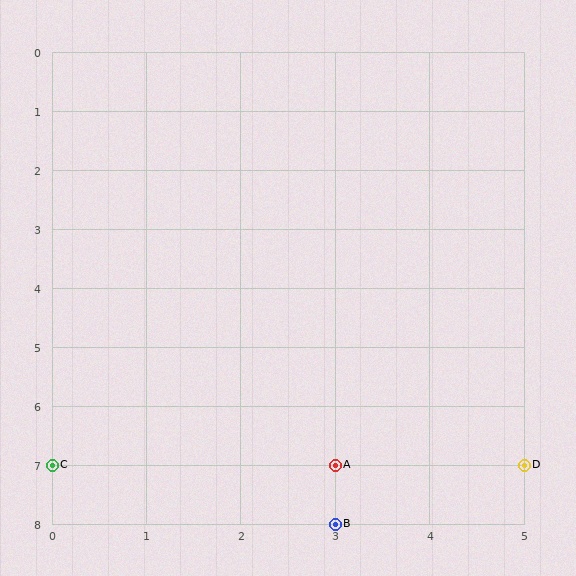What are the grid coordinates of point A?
Point A is at grid coordinates (3, 7).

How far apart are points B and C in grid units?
Points B and C are 3 columns and 1 row apart (about 3.2 grid units diagonally).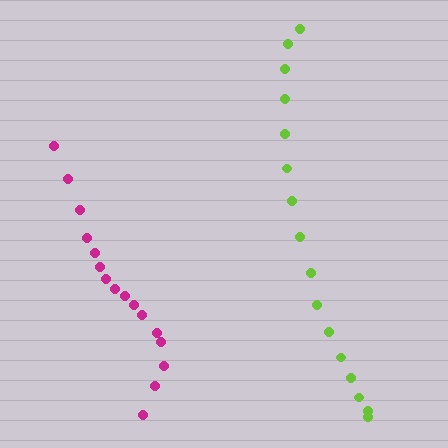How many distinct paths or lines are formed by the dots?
There are 2 distinct paths.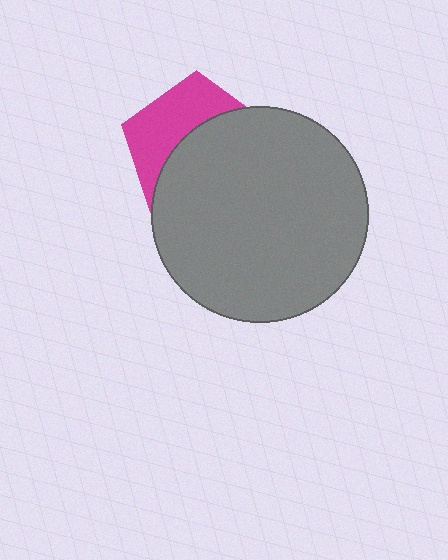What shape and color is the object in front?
The object in front is a gray circle.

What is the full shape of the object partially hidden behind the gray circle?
The partially hidden object is a magenta pentagon.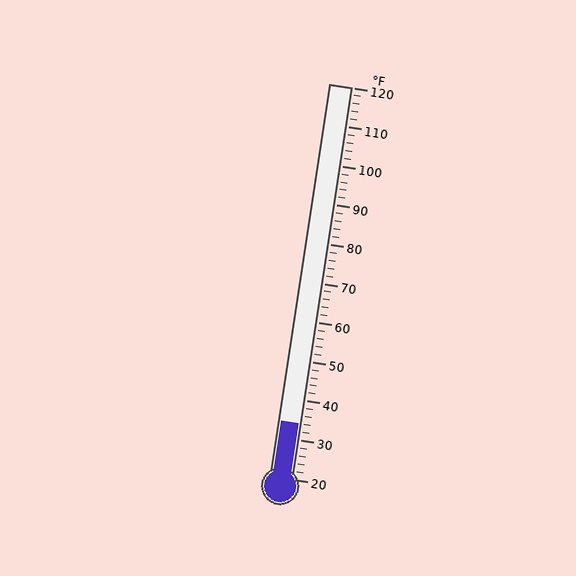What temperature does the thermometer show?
The thermometer shows approximately 34°F.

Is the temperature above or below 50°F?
The temperature is below 50°F.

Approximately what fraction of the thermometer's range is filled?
The thermometer is filled to approximately 15% of its range.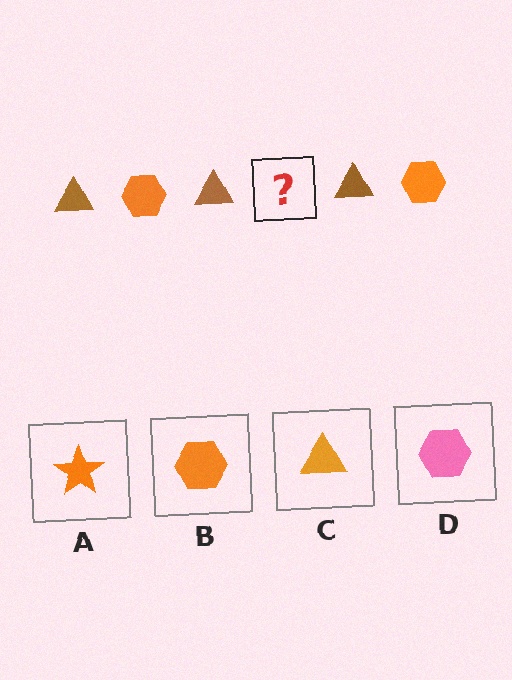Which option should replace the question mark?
Option B.